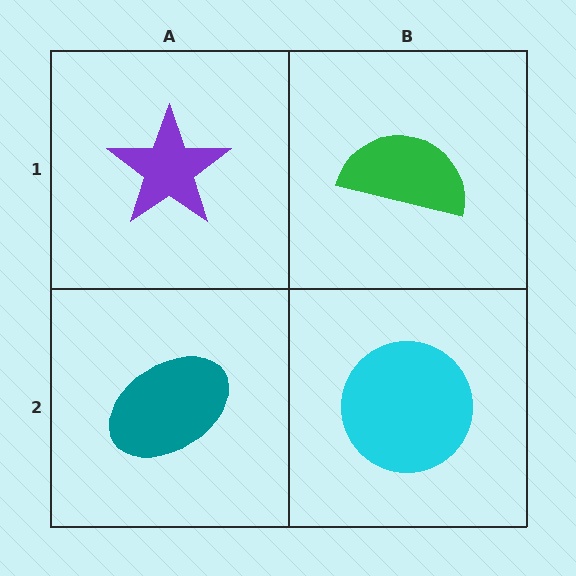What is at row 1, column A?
A purple star.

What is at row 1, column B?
A green semicircle.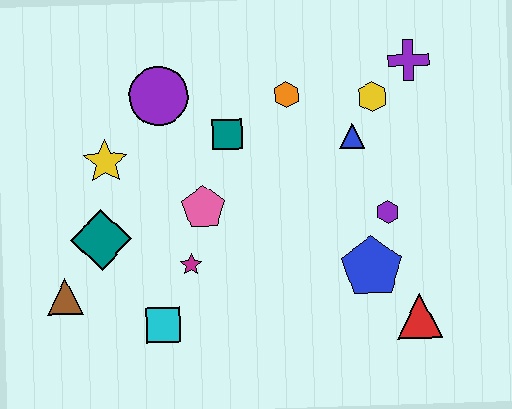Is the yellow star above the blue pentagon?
Yes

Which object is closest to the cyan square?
The magenta star is closest to the cyan square.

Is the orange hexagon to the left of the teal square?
No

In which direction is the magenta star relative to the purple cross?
The magenta star is to the left of the purple cross.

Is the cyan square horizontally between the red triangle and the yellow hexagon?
No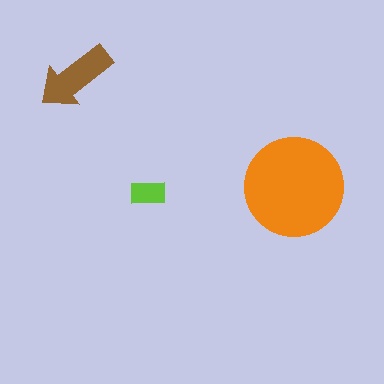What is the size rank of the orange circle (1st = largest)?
1st.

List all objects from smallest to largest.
The lime rectangle, the brown arrow, the orange circle.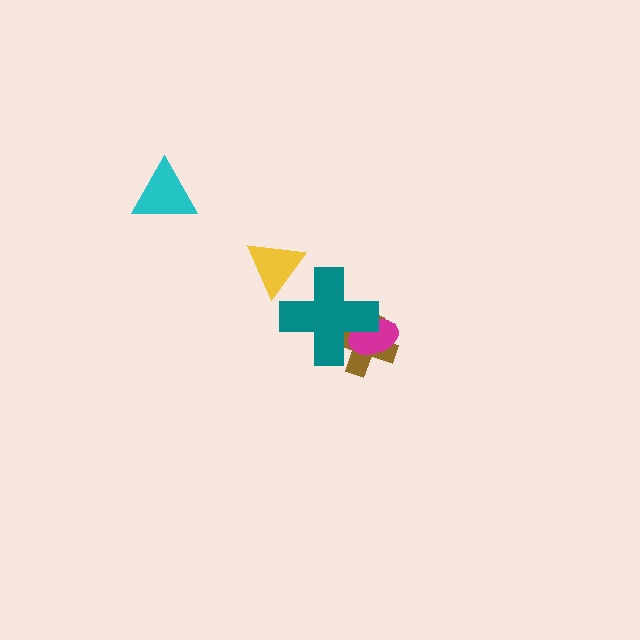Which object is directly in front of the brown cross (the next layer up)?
The magenta ellipse is directly in front of the brown cross.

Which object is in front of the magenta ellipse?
The teal cross is in front of the magenta ellipse.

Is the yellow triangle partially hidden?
Yes, it is partially covered by another shape.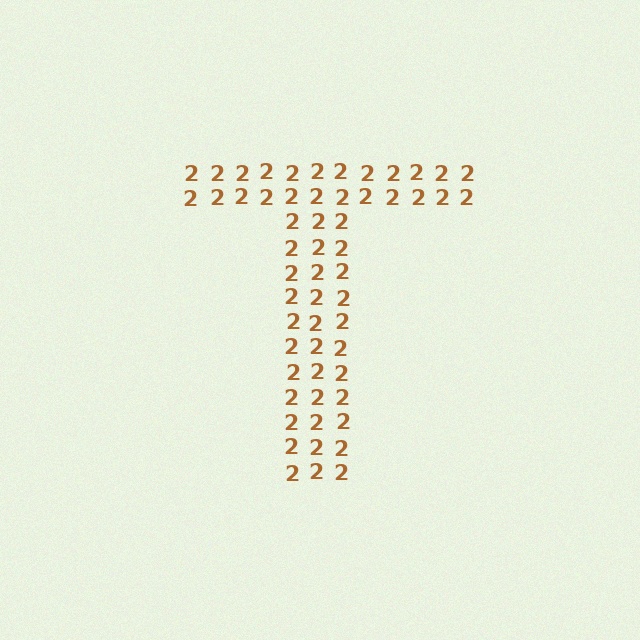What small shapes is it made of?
It is made of small digit 2's.